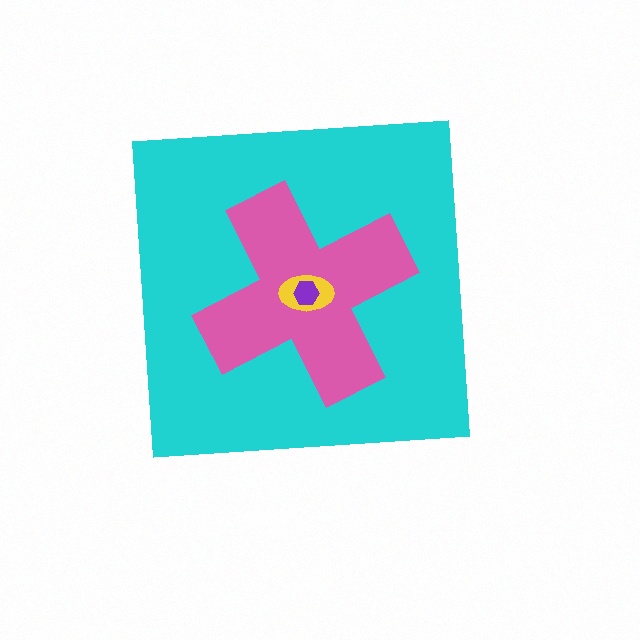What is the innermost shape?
The purple hexagon.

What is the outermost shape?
The cyan square.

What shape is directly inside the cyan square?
The pink cross.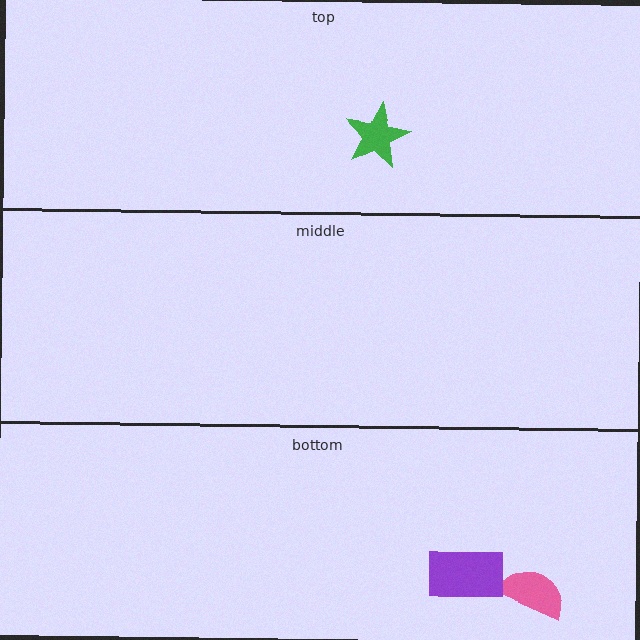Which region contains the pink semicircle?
The bottom region.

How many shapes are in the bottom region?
2.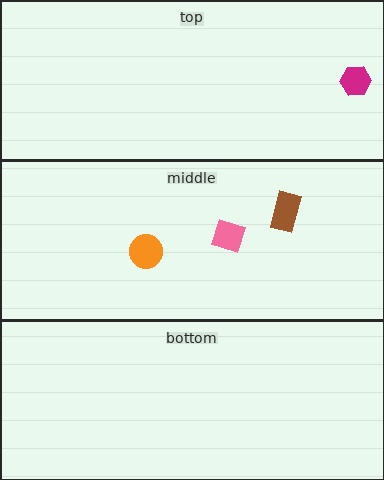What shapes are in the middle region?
The pink diamond, the brown rectangle, the orange circle.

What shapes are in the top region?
The magenta hexagon.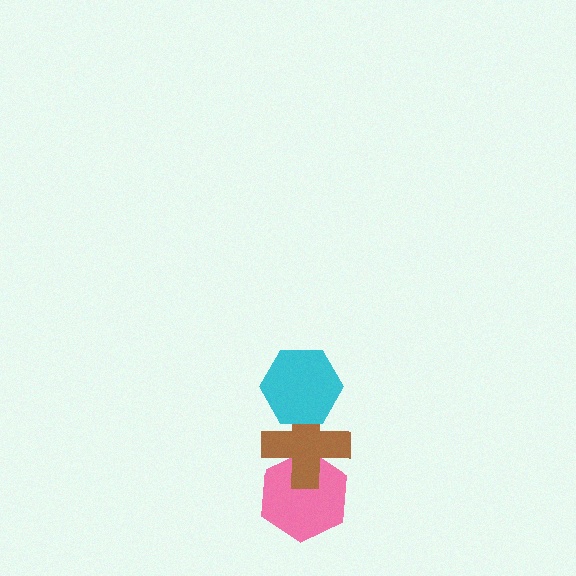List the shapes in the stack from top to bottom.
From top to bottom: the cyan hexagon, the brown cross, the pink hexagon.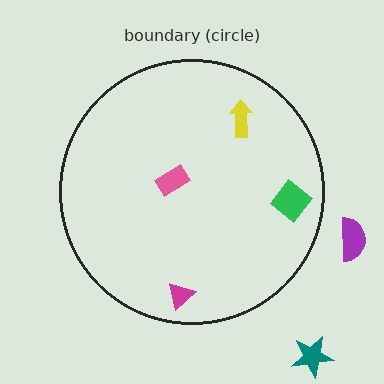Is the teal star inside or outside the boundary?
Outside.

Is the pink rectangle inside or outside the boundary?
Inside.